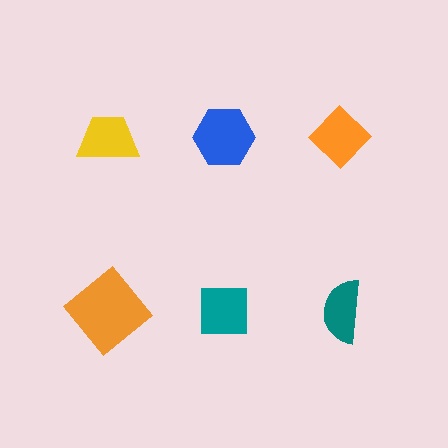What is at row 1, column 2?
A blue hexagon.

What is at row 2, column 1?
An orange diamond.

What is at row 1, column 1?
A yellow trapezoid.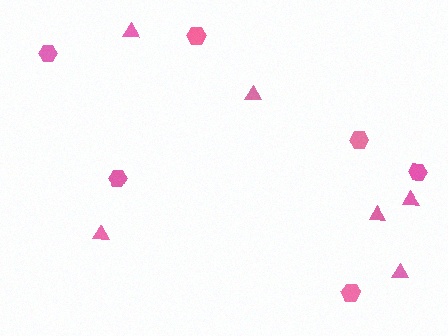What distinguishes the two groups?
There are 2 groups: one group of hexagons (6) and one group of triangles (6).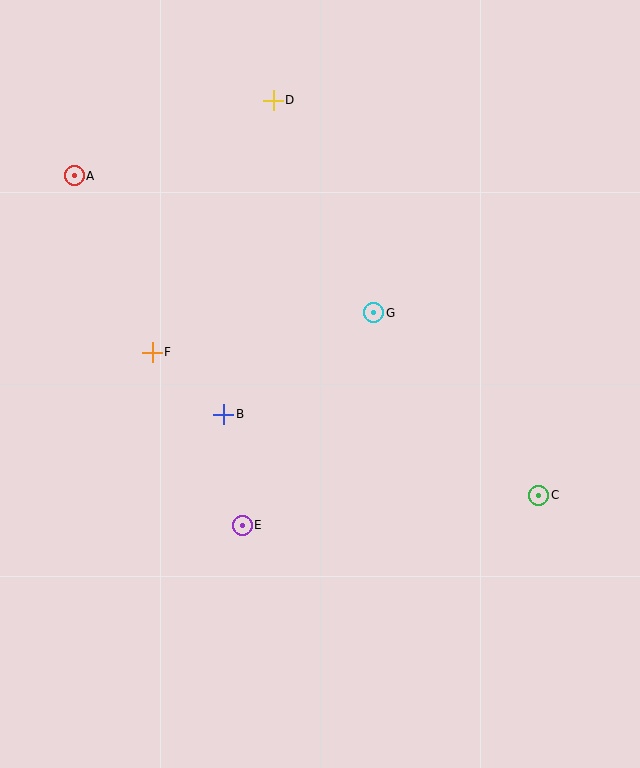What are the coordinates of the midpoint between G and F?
The midpoint between G and F is at (263, 332).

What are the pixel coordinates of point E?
Point E is at (242, 525).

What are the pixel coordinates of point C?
Point C is at (539, 495).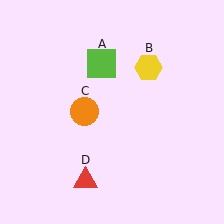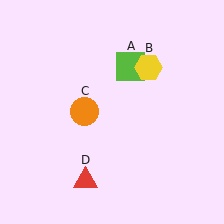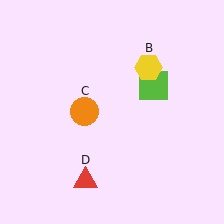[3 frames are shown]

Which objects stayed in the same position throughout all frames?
Yellow hexagon (object B) and orange circle (object C) and red triangle (object D) remained stationary.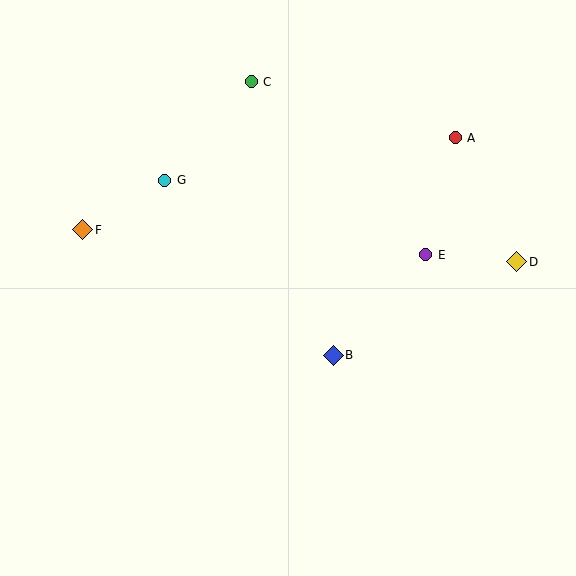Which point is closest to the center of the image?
Point B at (333, 355) is closest to the center.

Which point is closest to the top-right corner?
Point A is closest to the top-right corner.